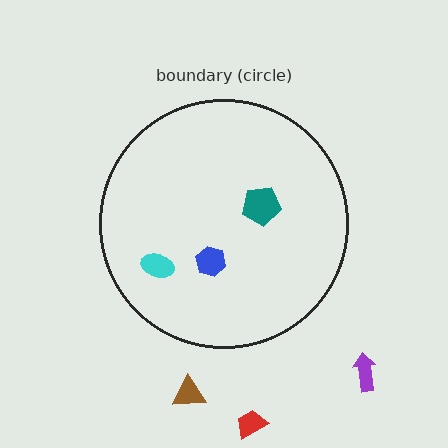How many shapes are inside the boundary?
3 inside, 3 outside.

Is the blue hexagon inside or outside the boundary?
Inside.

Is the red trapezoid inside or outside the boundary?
Outside.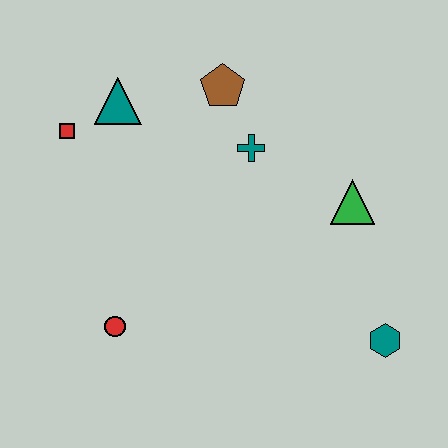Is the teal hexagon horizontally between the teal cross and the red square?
No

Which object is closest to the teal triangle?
The red square is closest to the teal triangle.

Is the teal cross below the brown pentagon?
Yes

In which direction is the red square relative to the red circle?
The red square is above the red circle.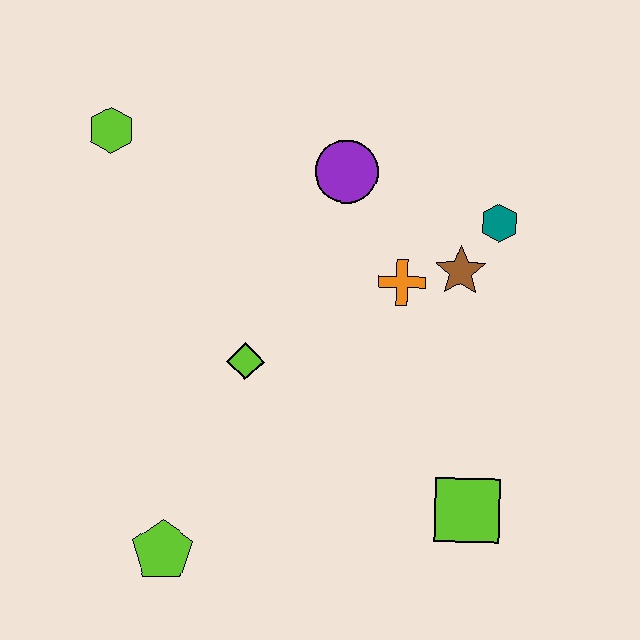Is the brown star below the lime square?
No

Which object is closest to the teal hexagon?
The brown star is closest to the teal hexagon.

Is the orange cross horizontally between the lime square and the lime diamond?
Yes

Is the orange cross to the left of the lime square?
Yes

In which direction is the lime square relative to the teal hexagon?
The lime square is below the teal hexagon.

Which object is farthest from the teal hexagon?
The lime pentagon is farthest from the teal hexagon.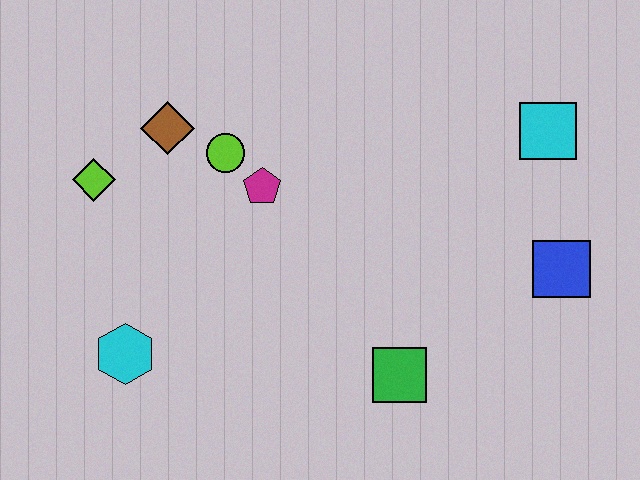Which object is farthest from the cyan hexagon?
The cyan square is farthest from the cyan hexagon.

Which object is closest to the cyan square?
The blue square is closest to the cyan square.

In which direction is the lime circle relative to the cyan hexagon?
The lime circle is above the cyan hexagon.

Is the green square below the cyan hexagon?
Yes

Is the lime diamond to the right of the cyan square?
No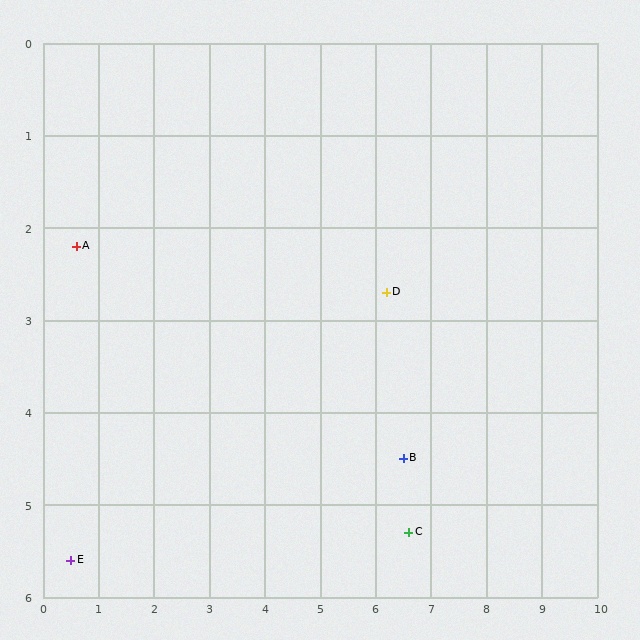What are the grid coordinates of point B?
Point B is at approximately (6.5, 4.5).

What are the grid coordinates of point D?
Point D is at approximately (6.2, 2.7).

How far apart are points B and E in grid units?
Points B and E are about 6.1 grid units apart.